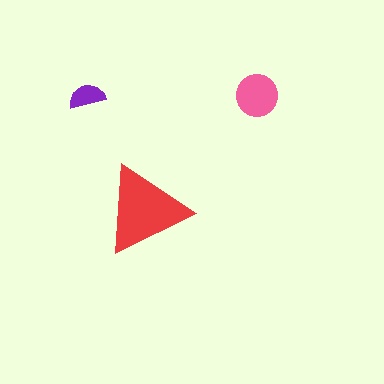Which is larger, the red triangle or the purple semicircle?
The red triangle.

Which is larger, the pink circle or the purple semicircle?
The pink circle.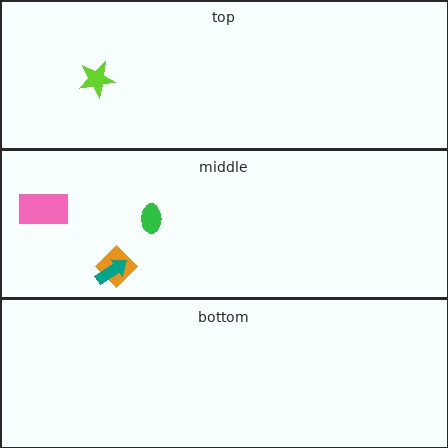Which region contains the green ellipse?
The middle region.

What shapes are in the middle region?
The orange diamond, the pink rectangle, the teal arrow, the green ellipse.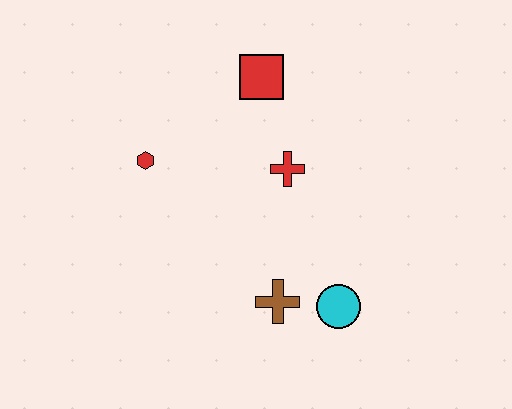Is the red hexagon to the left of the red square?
Yes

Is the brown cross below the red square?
Yes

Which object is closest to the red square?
The red cross is closest to the red square.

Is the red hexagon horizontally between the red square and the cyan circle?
No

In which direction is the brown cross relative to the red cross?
The brown cross is below the red cross.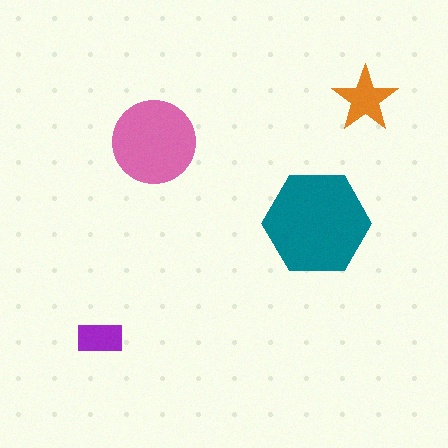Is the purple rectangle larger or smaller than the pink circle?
Smaller.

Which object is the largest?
The teal hexagon.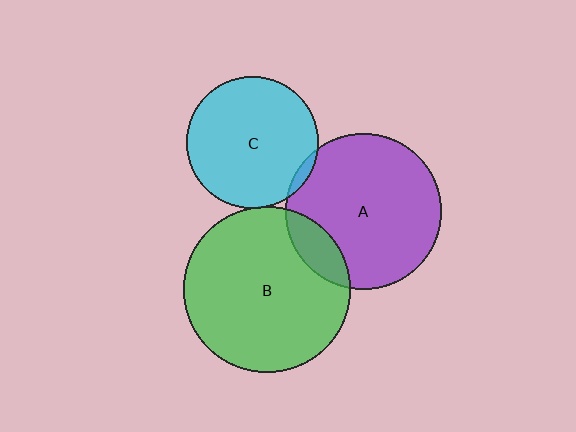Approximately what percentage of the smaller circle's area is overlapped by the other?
Approximately 5%.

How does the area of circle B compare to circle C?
Approximately 1.6 times.